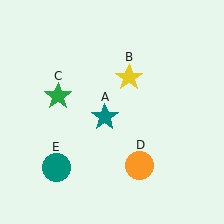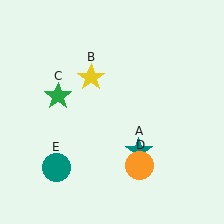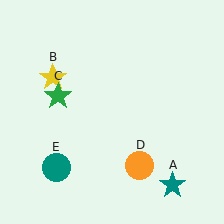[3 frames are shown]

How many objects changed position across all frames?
2 objects changed position: teal star (object A), yellow star (object B).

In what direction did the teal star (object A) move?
The teal star (object A) moved down and to the right.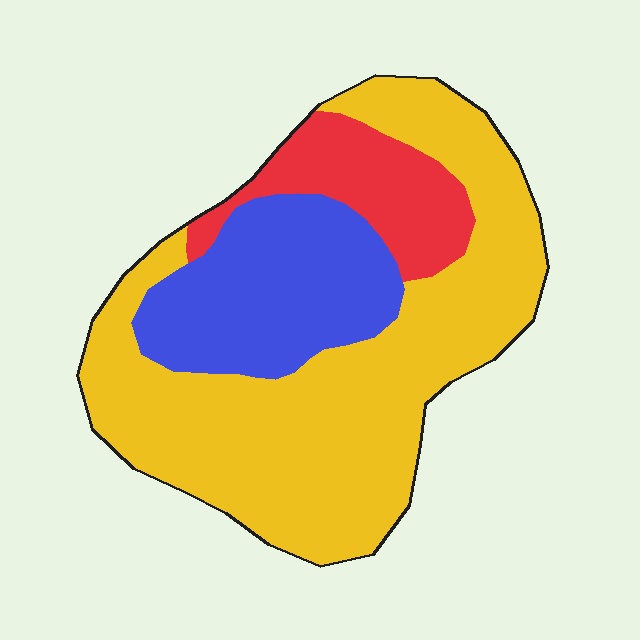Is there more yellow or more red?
Yellow.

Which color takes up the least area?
Red, at roughly 15%.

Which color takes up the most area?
Yellow, at roughly 60%.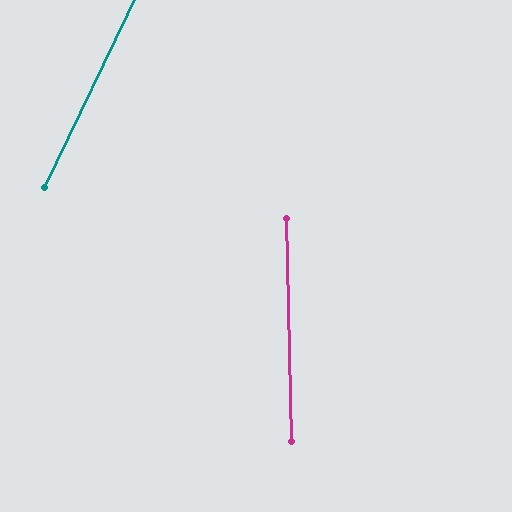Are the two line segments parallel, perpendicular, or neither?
Neither parallel nor perpendicular — they differ by about 27°.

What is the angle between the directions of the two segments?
Approximately 27 degrees.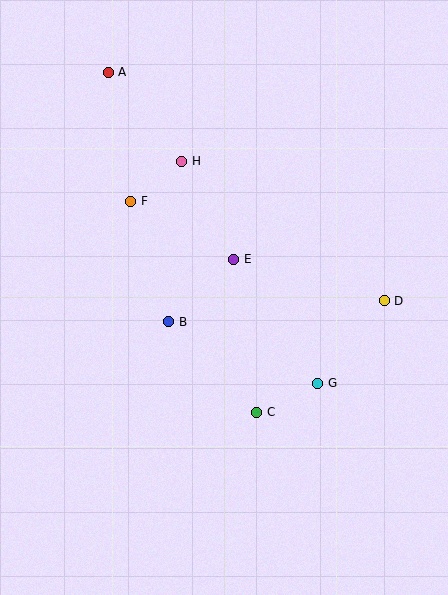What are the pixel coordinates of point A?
Point A is at (108, 72).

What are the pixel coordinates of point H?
Point H is at (182, 162).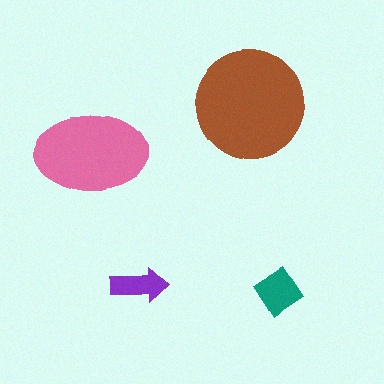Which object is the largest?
The brown circle.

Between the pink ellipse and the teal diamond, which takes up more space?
The pink ellipse.